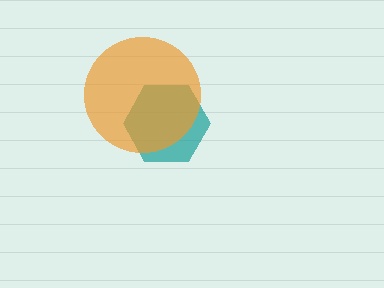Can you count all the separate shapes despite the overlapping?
Yes, there are 2 separate shapes.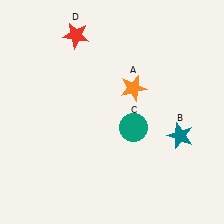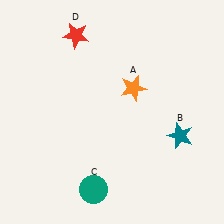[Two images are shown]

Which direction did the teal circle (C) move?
The teal circle (C) moved down.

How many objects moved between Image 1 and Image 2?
1 object moved between the two images.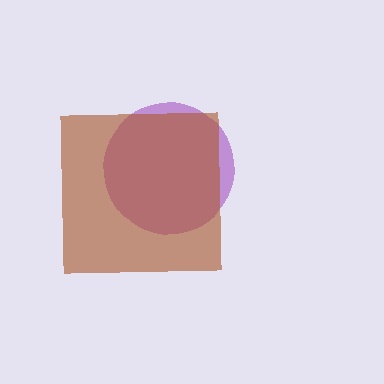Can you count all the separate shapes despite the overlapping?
Yes, there are 2 separate shapes.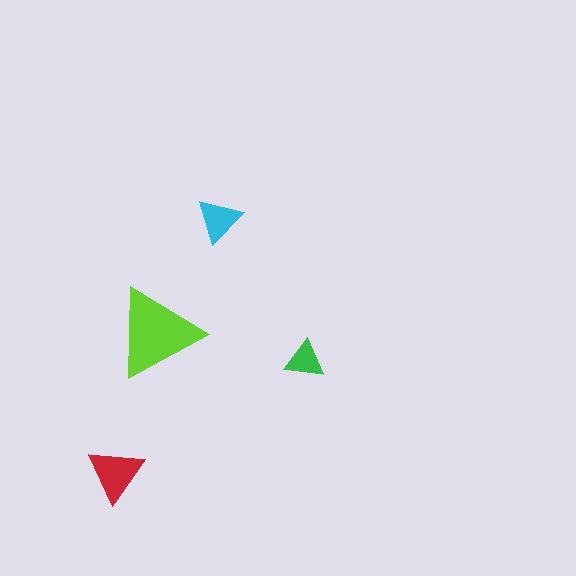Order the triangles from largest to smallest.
the lime one, the red one, the cyan one, the green one.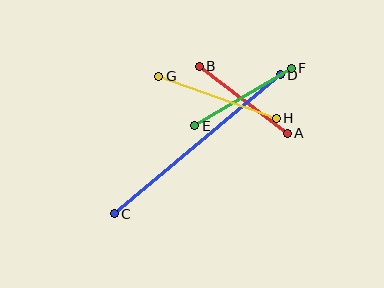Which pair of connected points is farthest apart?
Points C and D are farthest apart.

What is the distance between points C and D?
The distance is approximately 216 pixels.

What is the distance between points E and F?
The distance is approximately 112 pixels.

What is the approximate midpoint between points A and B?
The midpoint is at approximately (243, 100) pixels.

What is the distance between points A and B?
The distance is approximately 111 pixels.